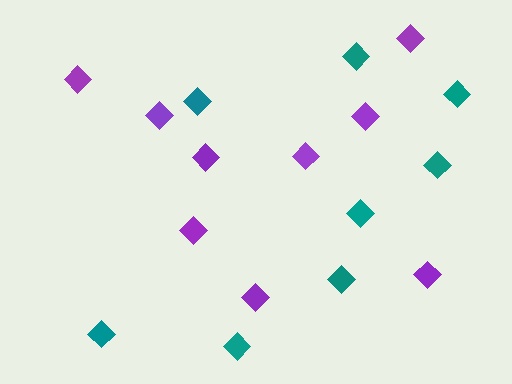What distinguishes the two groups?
There are 2 groups: one group of teal diamonds (8) and one group of purple diamonds (9).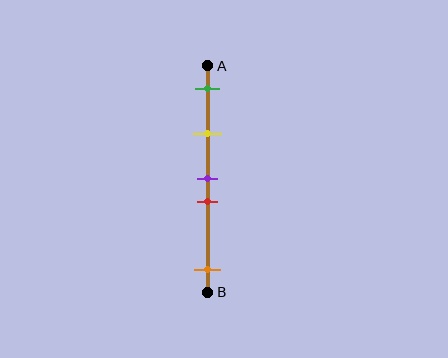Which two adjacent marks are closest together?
The purple and red marks are the closest adjacent pair.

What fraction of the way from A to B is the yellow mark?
The yellow mark is approximately 30% (0.3) of the way from A to B.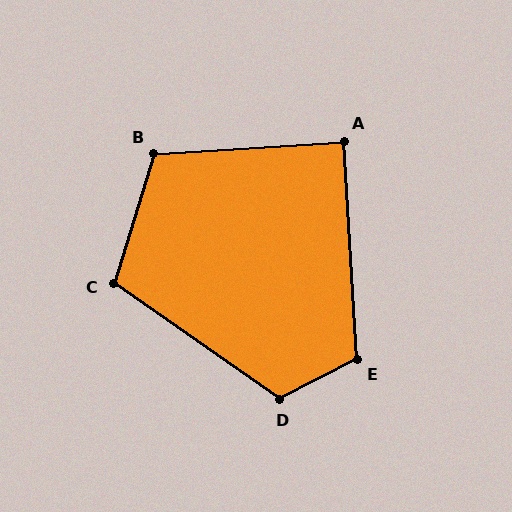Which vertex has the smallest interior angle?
A, at approximately 90 degrees.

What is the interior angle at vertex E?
Approximately 113 degrees (obtuse).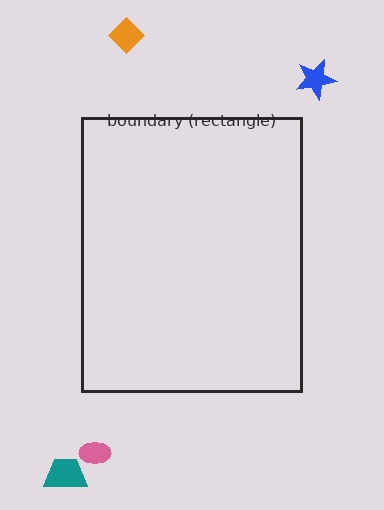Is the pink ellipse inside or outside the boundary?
Outside.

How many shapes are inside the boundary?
0 inside, 4 outside.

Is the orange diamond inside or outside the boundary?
Outside.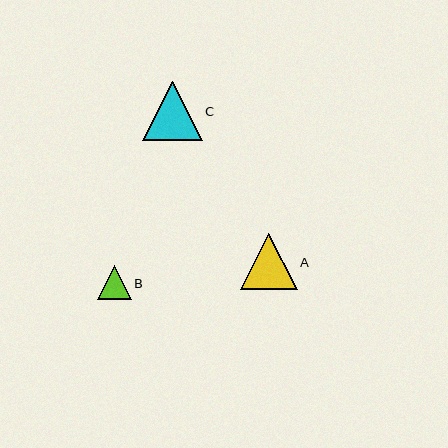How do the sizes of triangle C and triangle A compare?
Triangle C and triangle A are approximately the same size.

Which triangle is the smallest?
Triangle B is the smallest with a size of approximately 34 pixels.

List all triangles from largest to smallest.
From largest to smallest: C, A, B.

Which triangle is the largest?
Triangle C is the largest with a size of approximately 60 pixels.